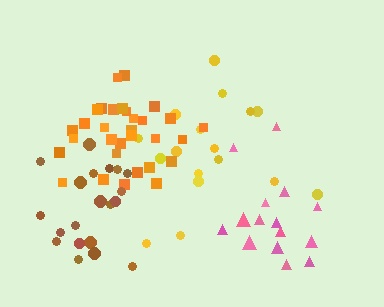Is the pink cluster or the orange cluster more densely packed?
Orange.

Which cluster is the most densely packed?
Orange.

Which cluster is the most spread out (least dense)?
Yellow.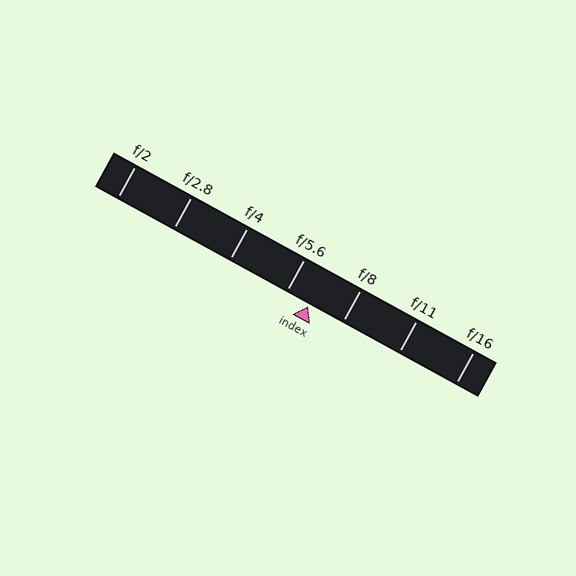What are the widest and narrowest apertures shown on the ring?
The widest aperture shown is f/2 and the narrowest is f/16.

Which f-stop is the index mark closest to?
The index mark is closest to f/5.6.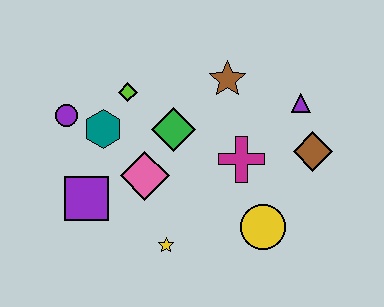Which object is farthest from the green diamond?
The brown diamond is farthest from the green diamond.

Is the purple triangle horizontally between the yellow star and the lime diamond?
No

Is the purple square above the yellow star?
Yes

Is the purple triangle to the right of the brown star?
Yes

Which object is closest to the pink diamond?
The green diamond is closest to the pink diamond.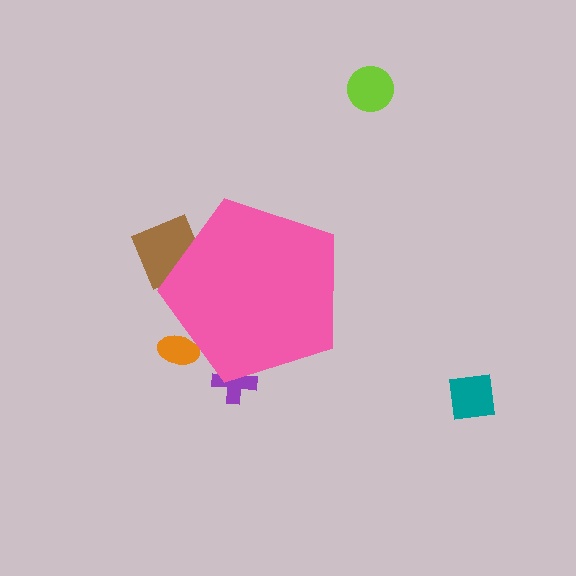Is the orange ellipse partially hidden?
Yes, the orange ellipse is partially hidden behind the pink pentagon.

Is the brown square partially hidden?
Yes, the brown square is partially hidden behind the pink pentagon.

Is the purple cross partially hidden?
Yes, the purple cross is partially hidden behind the pink pentagon.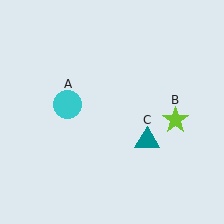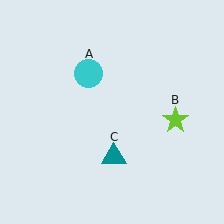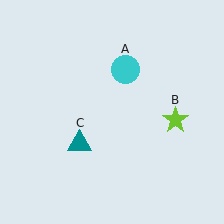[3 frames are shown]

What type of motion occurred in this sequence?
The cyan circle (object A), teal triangle (object C) rotated clockwise around the center of the scene.